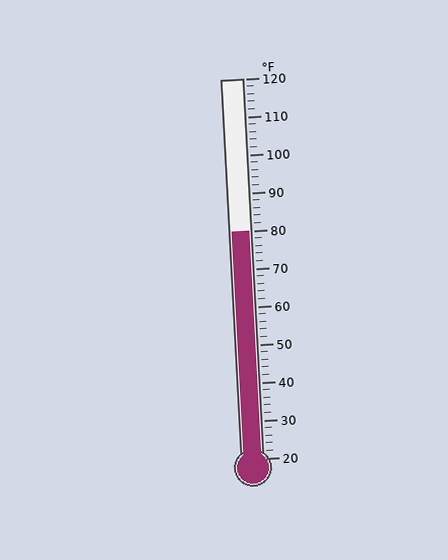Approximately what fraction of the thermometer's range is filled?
The thermometer is filled to approximately 60% of its range.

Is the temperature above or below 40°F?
The temperature is above 40°F.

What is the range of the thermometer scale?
The thermometer scale ranges from 20°F to 120°F.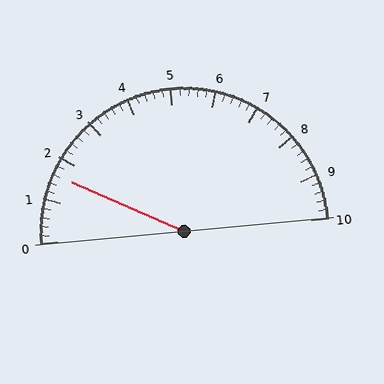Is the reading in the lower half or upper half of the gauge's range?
The reading is in the lower half of the range (0 to 10).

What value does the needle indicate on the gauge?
The needle indicates approximately 1.6.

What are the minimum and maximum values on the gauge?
The gauge ranges from 0 to 10.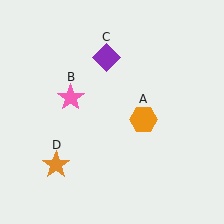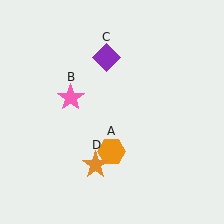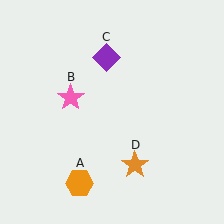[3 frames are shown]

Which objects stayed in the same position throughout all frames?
Pink star (object B) and purple diamond (object C) remained stationary.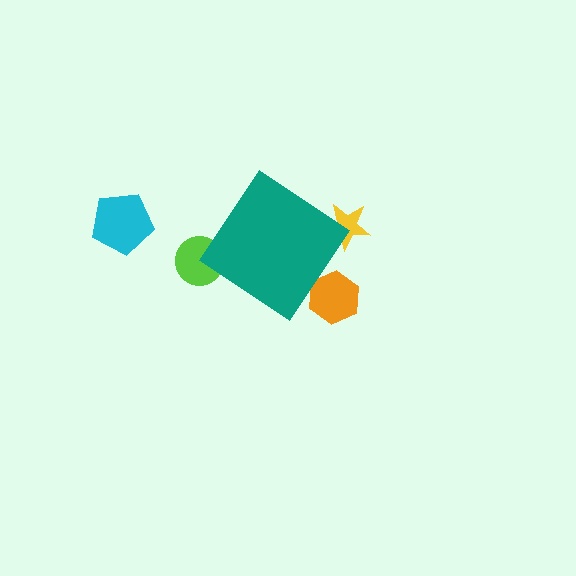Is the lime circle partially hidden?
Yes, the lime circle is partially hidden behind the teal diamond.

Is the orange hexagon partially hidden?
Yes, the orange hexagon is partially hidden behind the teal diamond.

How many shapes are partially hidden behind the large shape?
4 shapes are partially hidden.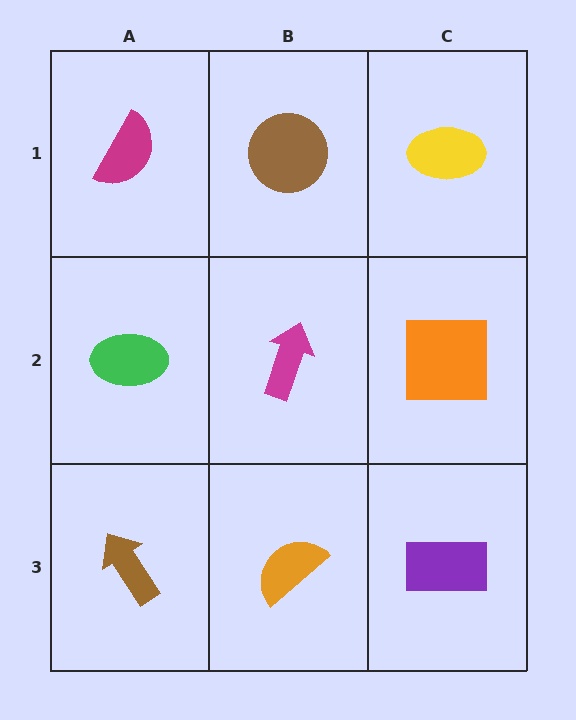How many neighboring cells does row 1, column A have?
2.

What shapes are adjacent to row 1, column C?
An orange square (row 2, column C), a brown circle (row 1, column B).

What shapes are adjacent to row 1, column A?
A green ellipse (row 2, column A), a brown circle (row 1, column B).